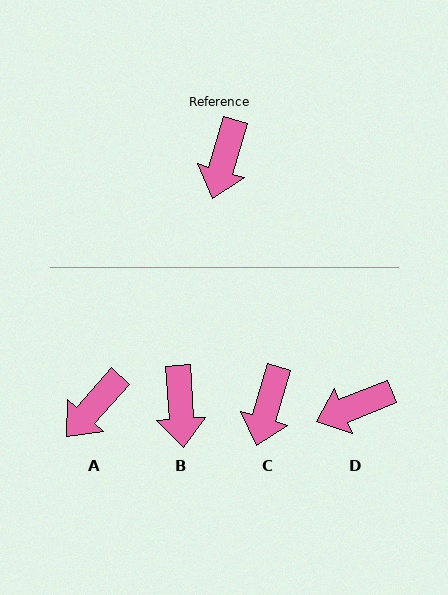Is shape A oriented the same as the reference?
No, it is off by about 26 degrees.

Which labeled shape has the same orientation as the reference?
C.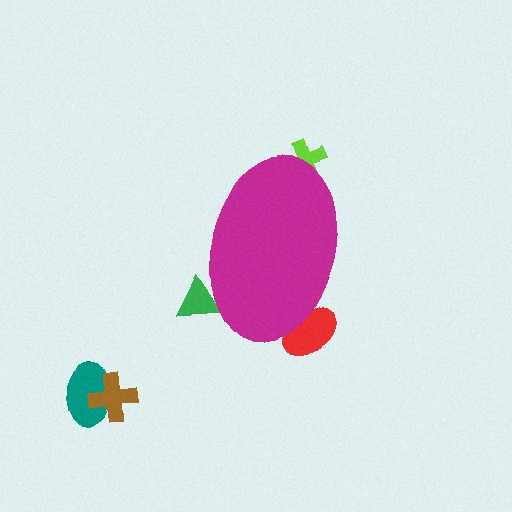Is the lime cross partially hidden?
Yes, the lime cross is partially hidden behind the magenta ellipse.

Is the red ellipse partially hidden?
Yes, the red ellipse is partially hidden behind the magenta ellipse.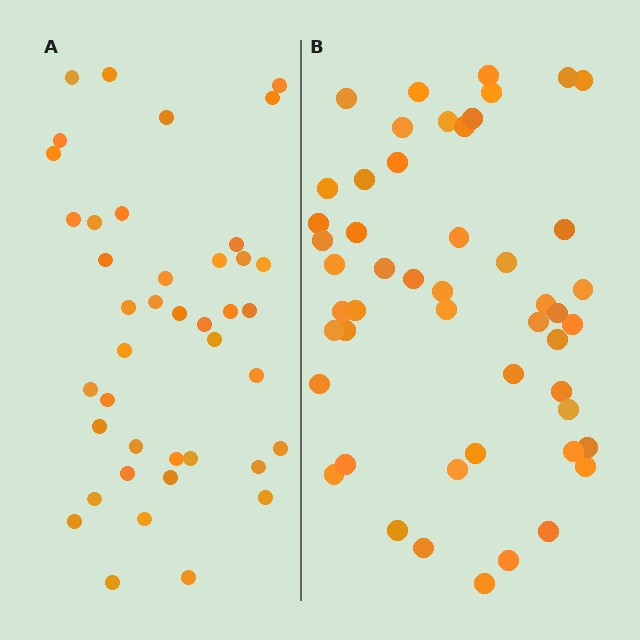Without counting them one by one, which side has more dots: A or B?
Region B (the right region) has more dots.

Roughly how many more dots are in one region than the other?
Region B has roughly 8 or so more dots than region A.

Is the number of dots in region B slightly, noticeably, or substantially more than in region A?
Region B has only slightly more — the two regions are fairly close. The ratio is roughly 1.2 to 1.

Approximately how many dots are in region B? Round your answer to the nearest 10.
About 50 dots.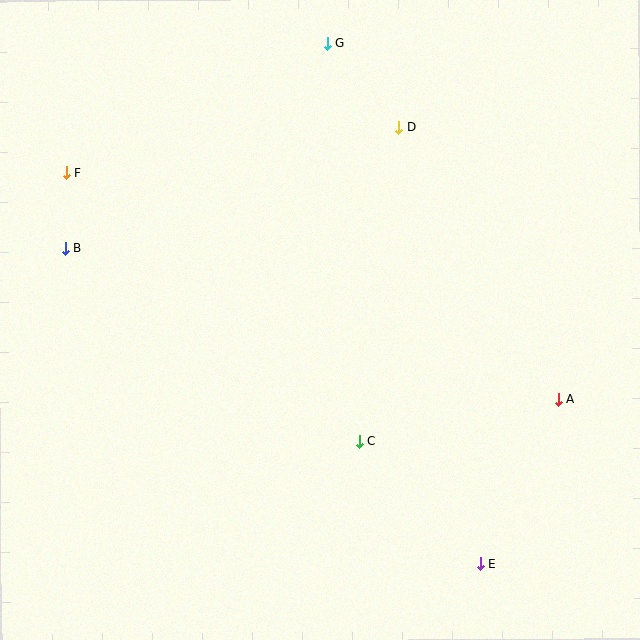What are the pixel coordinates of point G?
Point G is at (328, 43).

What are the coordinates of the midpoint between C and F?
The midpoint between C and F is at (213, 307).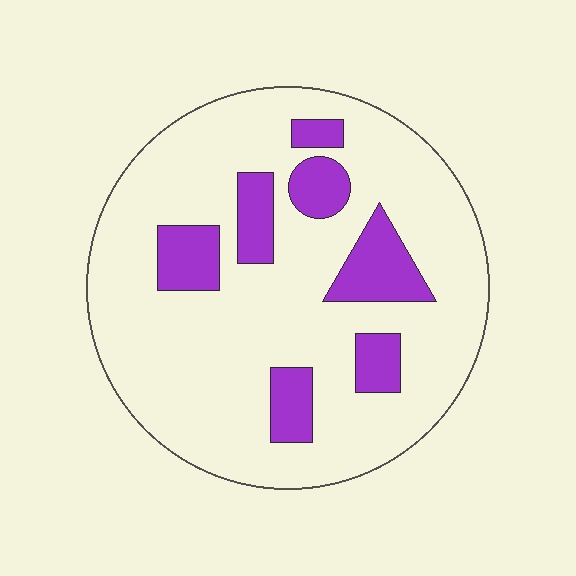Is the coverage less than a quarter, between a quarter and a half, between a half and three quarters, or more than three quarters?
Less than a quarter.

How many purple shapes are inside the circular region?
7.